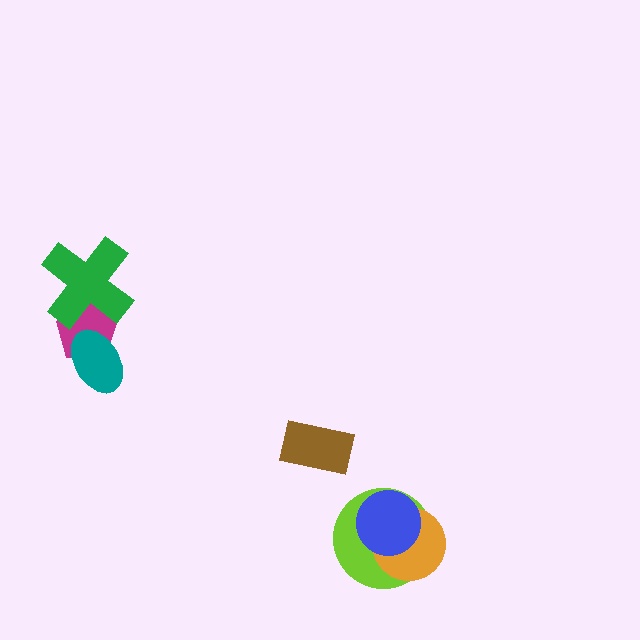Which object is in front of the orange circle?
The blue circle is in front of the orange circle.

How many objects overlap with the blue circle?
2 objects overlap with the blue circle.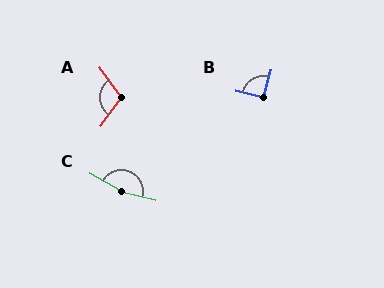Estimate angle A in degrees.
Approximately 109 degrees.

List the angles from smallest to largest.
B (92°), A (109°), C (164°).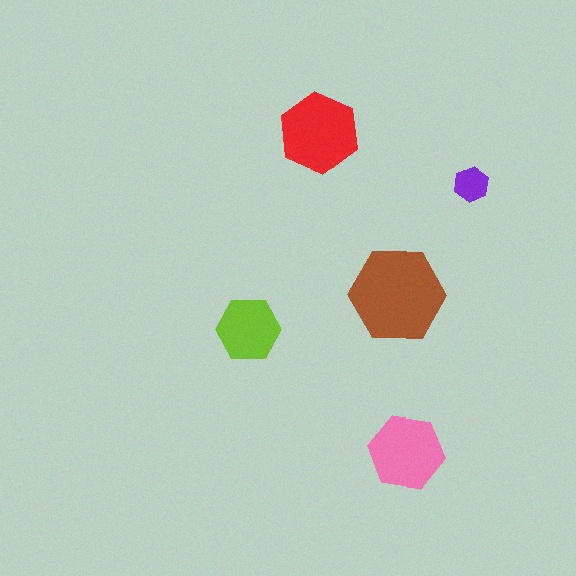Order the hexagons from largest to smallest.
the brown one, the red one, the pink one, the lime one, the purple one.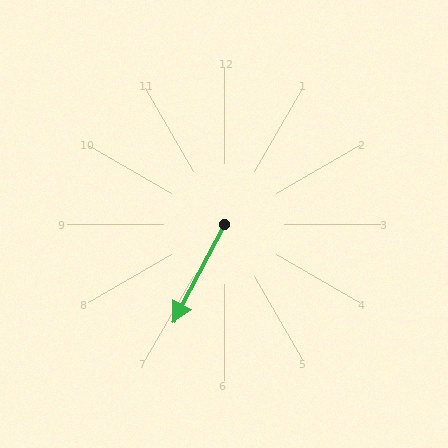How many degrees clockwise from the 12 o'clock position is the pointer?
Approximately 208 degrees.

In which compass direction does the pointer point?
Southwest.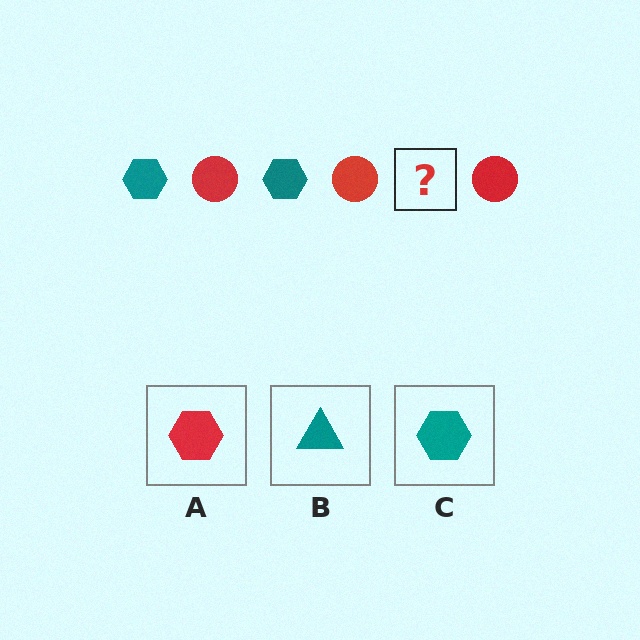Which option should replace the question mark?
Option C.